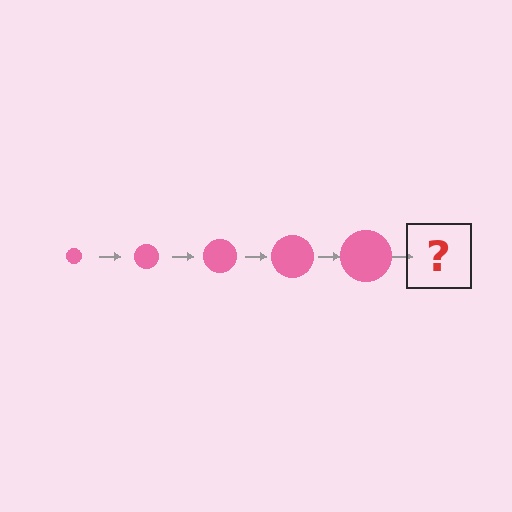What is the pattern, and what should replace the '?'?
The pattern is that the circle gets progressively larger each step. The '?' should be a pink circle, larger than the previous one.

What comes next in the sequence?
The next element should be a pink circle, larger than the previous one.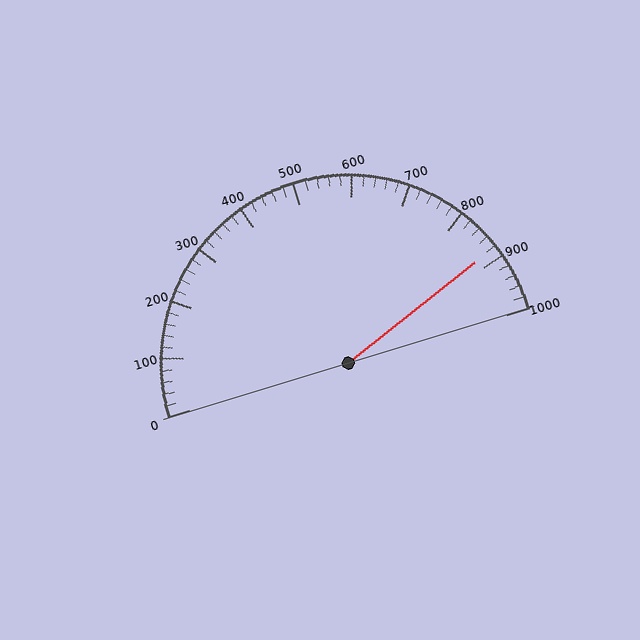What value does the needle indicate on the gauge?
The needle indicates approximately 880.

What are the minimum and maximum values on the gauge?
The gauge ranges from 0 to 1000.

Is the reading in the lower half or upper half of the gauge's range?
The reading is in the upper half of the range (0 to 1000).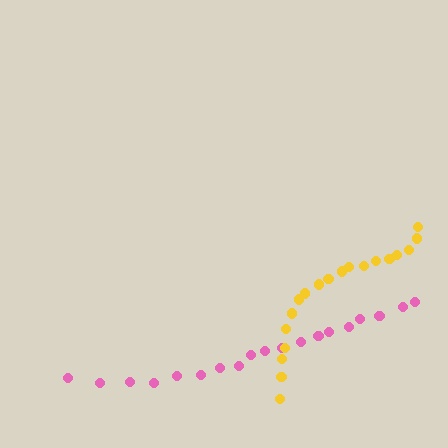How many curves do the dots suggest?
There are 2 distinct paths.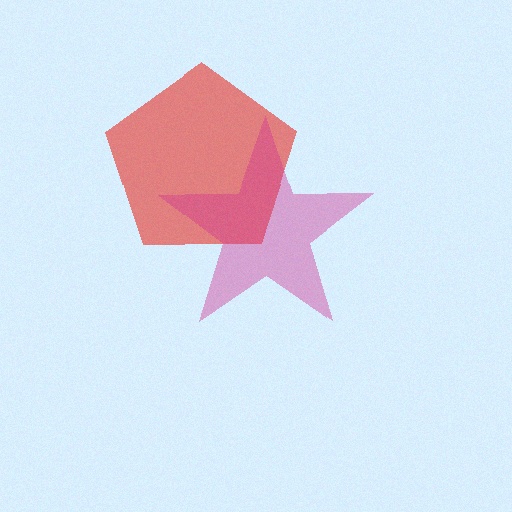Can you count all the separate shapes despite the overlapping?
Yes, there are 2 separate shapes.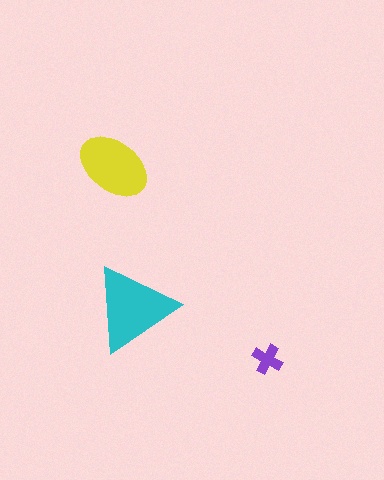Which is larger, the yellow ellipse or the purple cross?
The yellow ellipse.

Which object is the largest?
The cyan triangle.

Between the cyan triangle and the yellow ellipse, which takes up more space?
The cyan triangle.